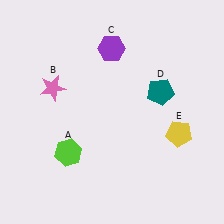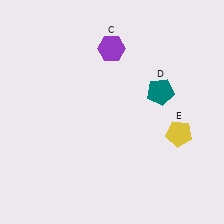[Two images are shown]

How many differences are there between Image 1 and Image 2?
There are 2 differences between the two images.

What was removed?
The lime hexagon (A), the pink star (B) were removed in Image 2.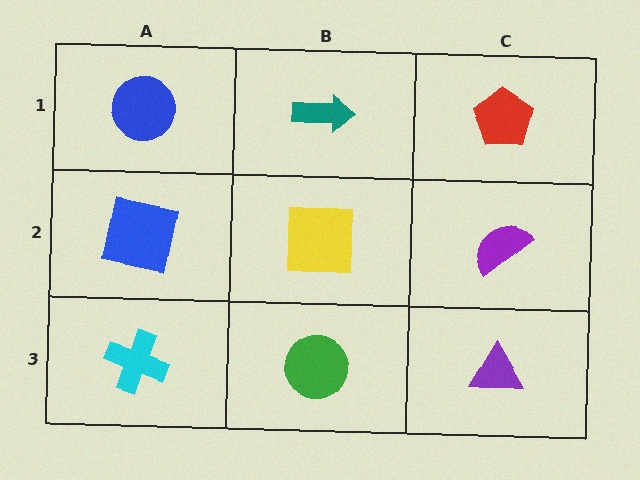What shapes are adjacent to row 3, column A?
A blue square (row 2, column A), a green circle (row 3, column B).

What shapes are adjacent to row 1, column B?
A yellow square (row 2, column B), a blue circle (row 1, column A), a red pentagon (row 1, column C).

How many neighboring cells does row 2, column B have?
4.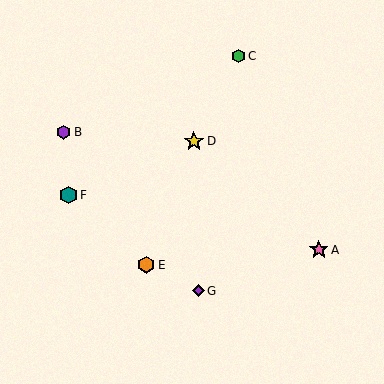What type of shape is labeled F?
Shape F is a teal hexagon.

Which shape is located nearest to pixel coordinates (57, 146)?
The purple hexagon (labeled B) at (64, 132) is nearest to that location.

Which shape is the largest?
The yellow star (labeled D) is the largest.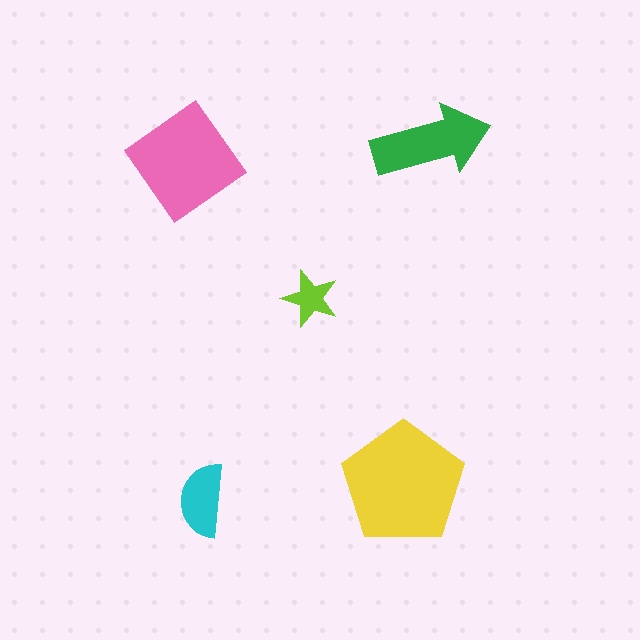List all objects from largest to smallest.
The yellow pentagon, the pink diamond, the green arrow, the cyan semicircle, the lime star.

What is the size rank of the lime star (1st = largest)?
5th.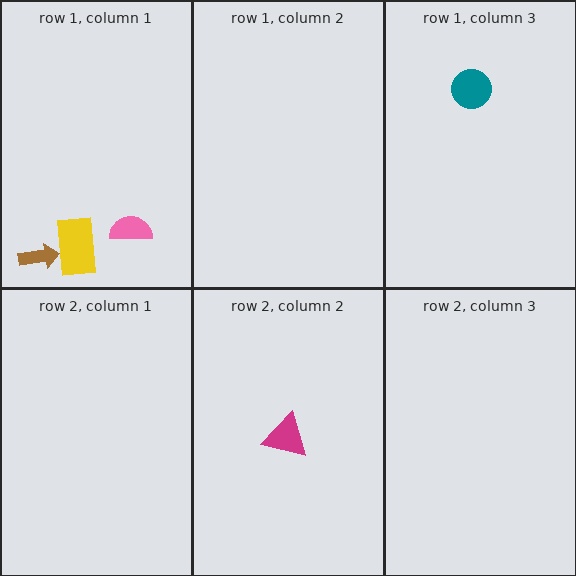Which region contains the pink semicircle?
The row 1, column 1 region.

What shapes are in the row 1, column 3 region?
The teal circle.